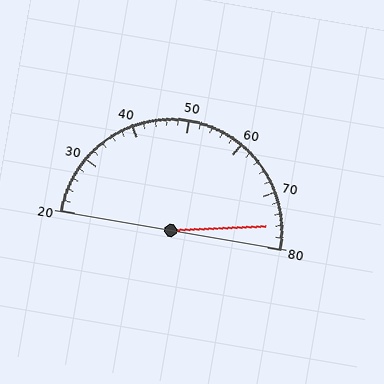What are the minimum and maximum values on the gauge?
The gauge ranges from 20 to 80.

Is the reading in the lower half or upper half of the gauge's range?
The reading is in the upper half of the range (20 to 80).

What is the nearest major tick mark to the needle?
The nearest major tick mark is 80.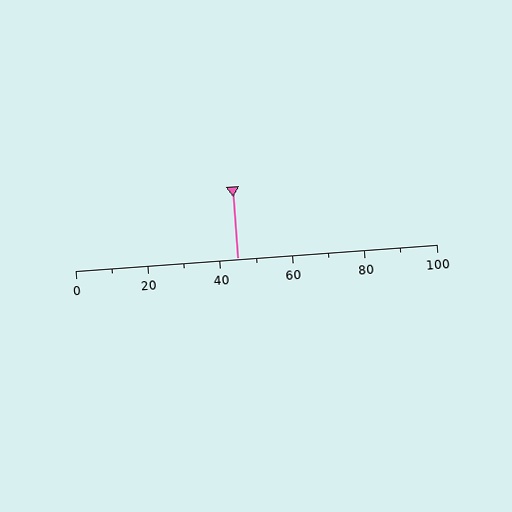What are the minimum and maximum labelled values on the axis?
The axis runs from 0 to 100.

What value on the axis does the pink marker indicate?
The marker indicates approximately 45.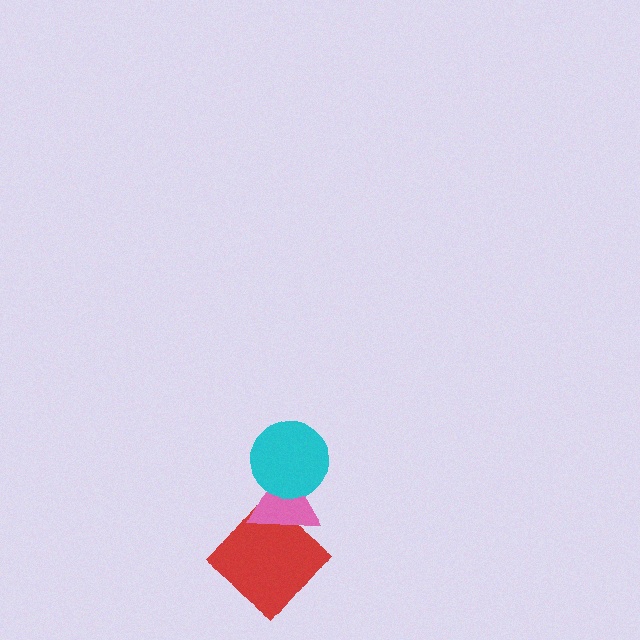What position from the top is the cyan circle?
The cyan circle is 1st from the top.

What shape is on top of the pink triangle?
The cyan circle is on top of the pink triangle.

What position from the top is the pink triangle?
The pink triangle is 2nd from the top.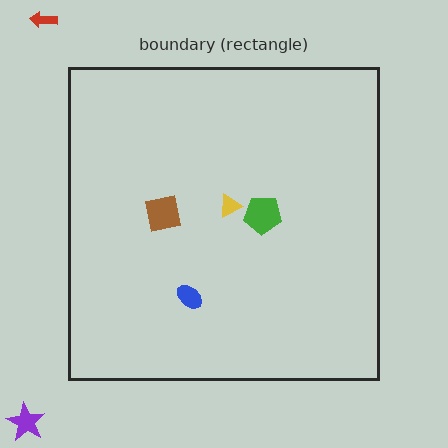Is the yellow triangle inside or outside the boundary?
Inside.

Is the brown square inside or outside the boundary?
Inside.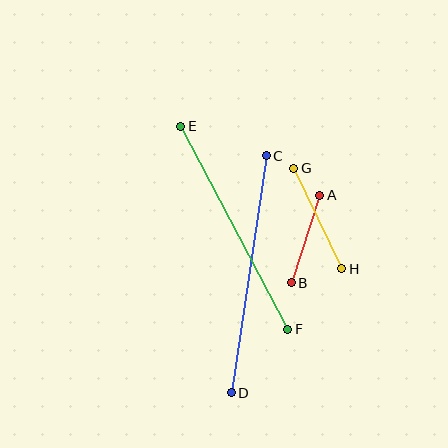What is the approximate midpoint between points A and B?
The midpoint is at approximately (306, 239) pixels.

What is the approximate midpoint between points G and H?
The midpoint is at approximately (318, 219) pixels.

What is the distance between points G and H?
The distance is approximately 111 pixels.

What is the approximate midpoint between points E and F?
The midpoint is at approximately (234, 228) pixels.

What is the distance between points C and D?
The distance is approximately 240 pixels.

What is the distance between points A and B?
The distance is approximately 92 pixels.